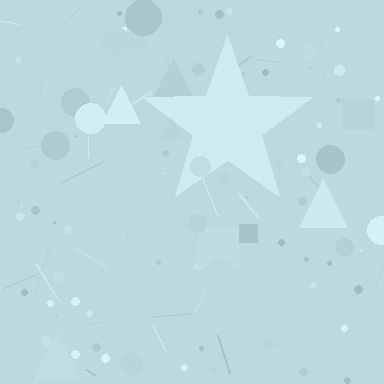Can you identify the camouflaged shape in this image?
The camouflaged shape is a star.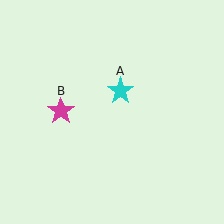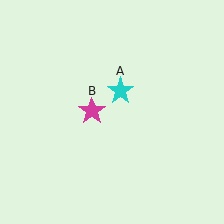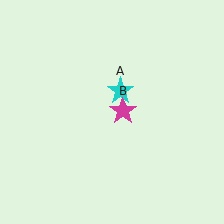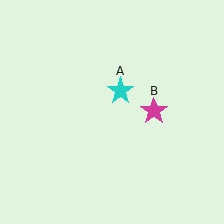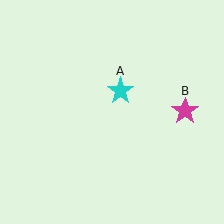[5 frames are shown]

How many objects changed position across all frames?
1 object changed position: magenta star (object B).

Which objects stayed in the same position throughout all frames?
Cyan star (object A) remained stationary.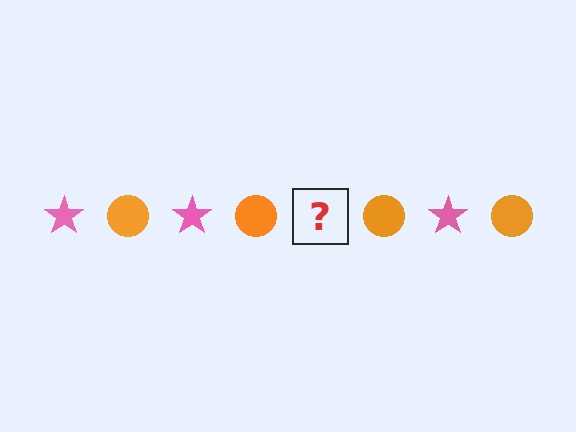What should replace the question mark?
The question mark should be replaced with a pink star.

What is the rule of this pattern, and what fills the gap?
The rule is that the pattern alternates between pink star and orange circle. The gap should be filled with a pink star.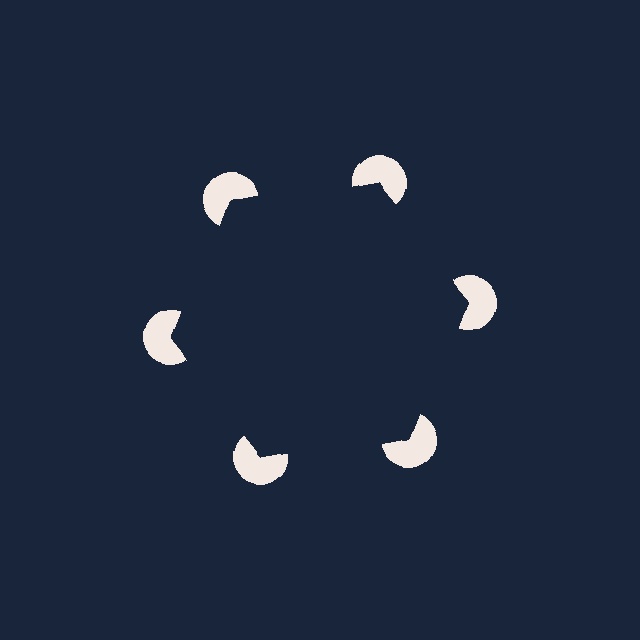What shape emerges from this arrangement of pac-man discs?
An illusory hexagon — its edges are inferred from the aligned wedge cuts in the pac-man discs, not physically drawn.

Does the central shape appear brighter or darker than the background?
It typically appears slightly darker than the background, even though no actual brightness change is drawn.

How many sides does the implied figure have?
6 sides.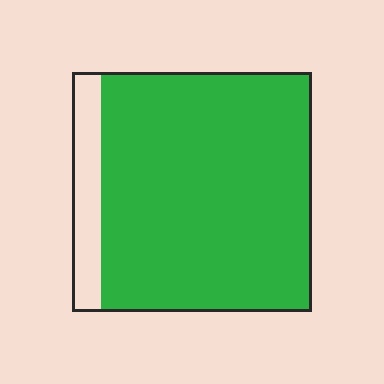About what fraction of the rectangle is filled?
About seven eighths (7/8).